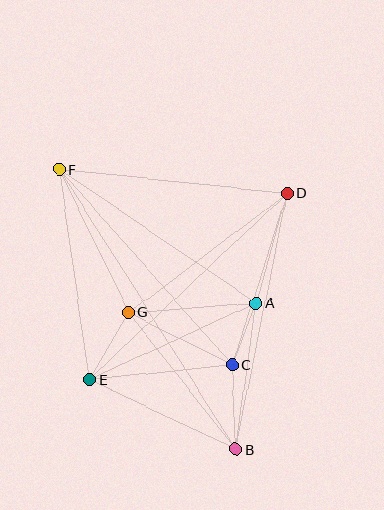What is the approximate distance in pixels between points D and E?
The distance between D and E is approximately 272 pixels.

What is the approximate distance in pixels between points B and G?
The distance between B and G is approximately 173 pixels.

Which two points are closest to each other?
Points A and C are closest to each other.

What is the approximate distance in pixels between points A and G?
The distance between A and G is approximately 128 pixels.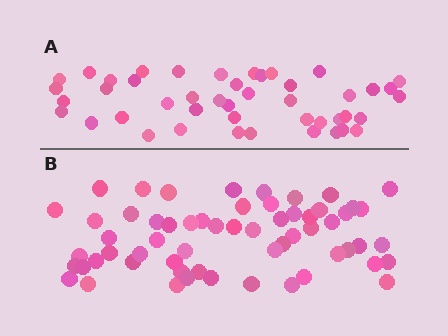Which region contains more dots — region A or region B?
Region B (the bottom region) has more dots.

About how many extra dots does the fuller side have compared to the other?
Region B has approximately 15 more dots than region A.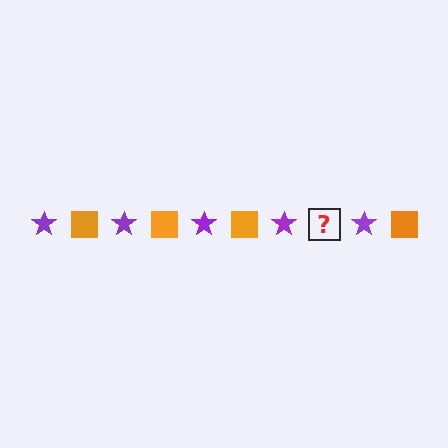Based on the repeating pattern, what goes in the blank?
The blank should be an orange square.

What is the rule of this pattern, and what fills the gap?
The rule is that the pattern alternates between purple star and orange square. The gap should be filled with an orange square.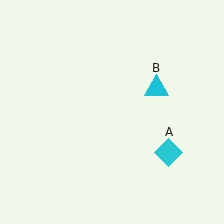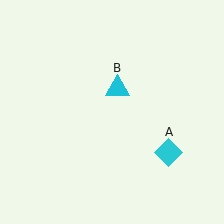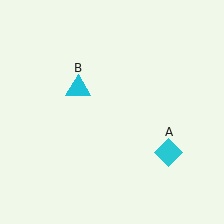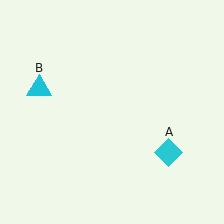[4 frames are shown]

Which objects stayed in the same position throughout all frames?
Cyan diamond (object A) remained stationary.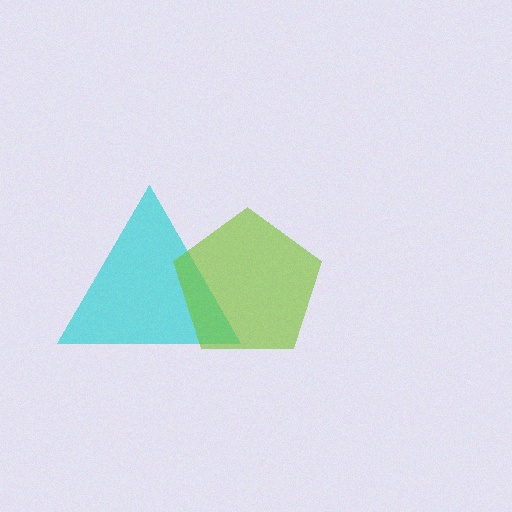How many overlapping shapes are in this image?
There are 2 overlapping shapes in the image.